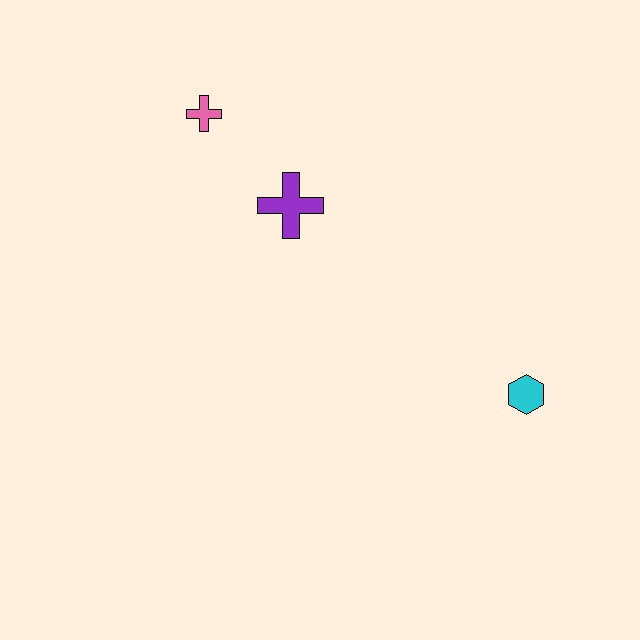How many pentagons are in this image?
There are no pentagons.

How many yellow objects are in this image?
There are no yellow objects.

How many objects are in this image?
There are 3 objects.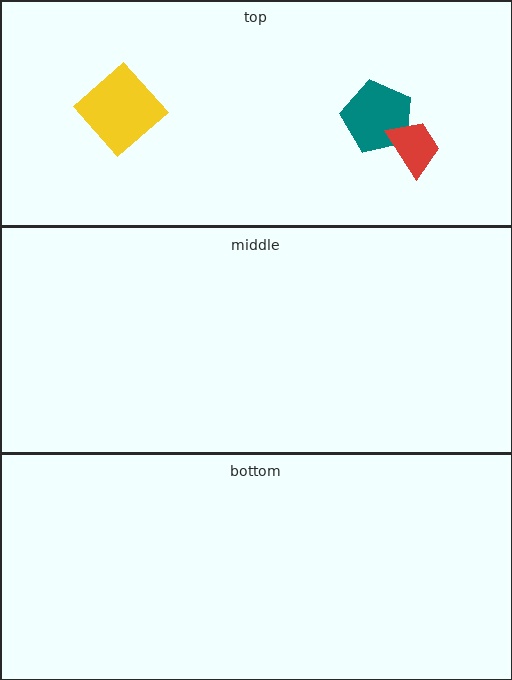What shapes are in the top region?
The teal pentagon, the red trapezoid, the yellow diamond.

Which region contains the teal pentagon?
The top region.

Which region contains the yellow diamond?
The top region.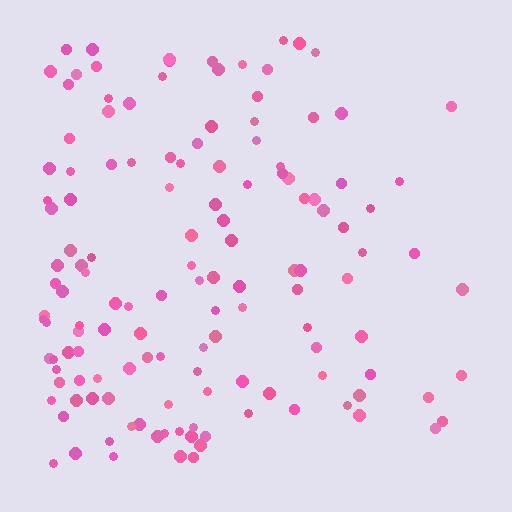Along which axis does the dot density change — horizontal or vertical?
Horizontal.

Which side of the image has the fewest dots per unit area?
The right.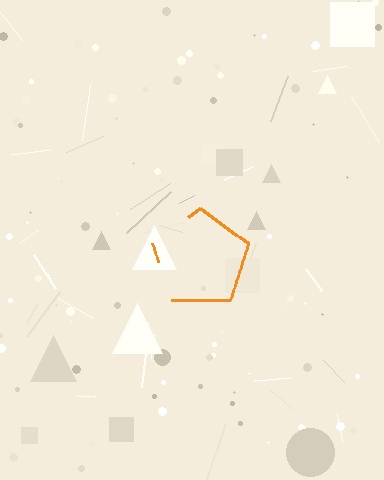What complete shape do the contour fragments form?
The contour fragments form a pentagon.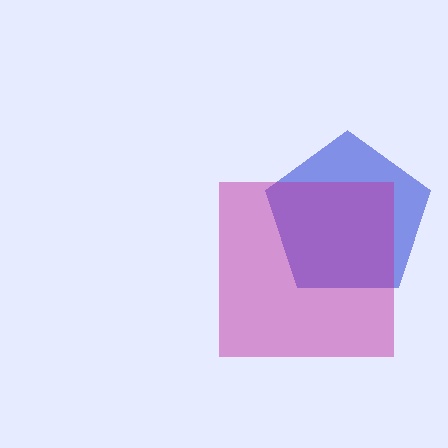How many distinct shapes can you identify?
There are 2 distinct shapes: a blue pentagon, a magenta square.